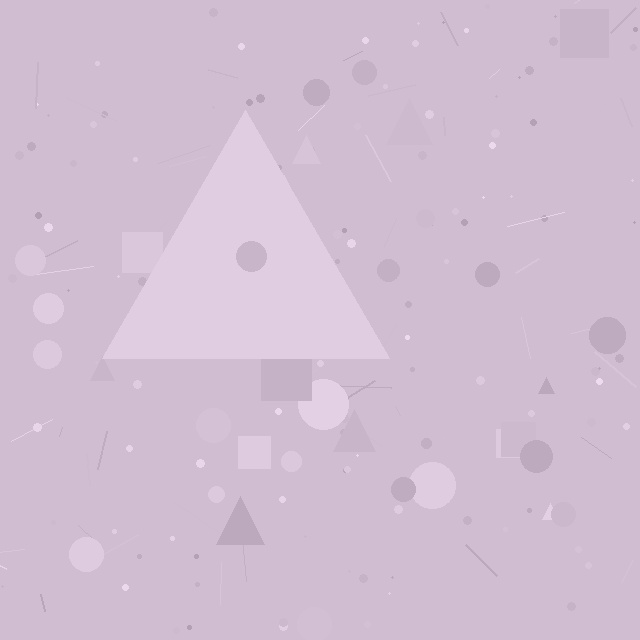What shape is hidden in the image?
A triangle is hidden in the image.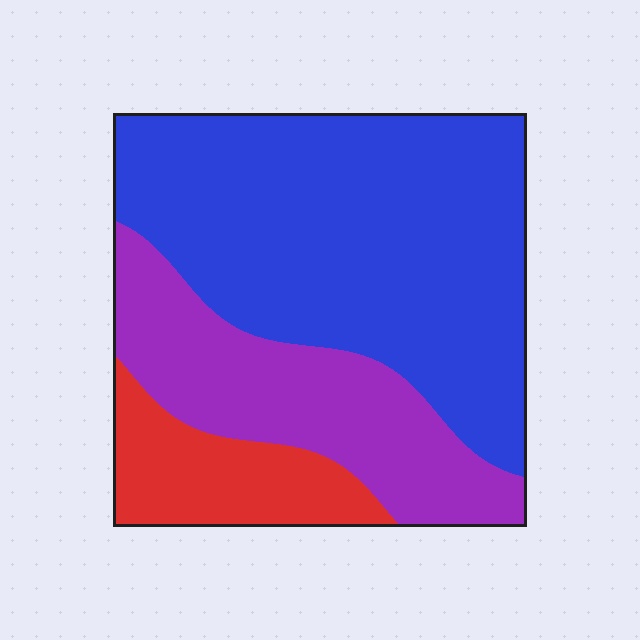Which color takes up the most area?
Blue, at roughly 60%.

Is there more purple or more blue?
Blue.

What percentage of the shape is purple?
Purple takes up about one quarter (1/4) of the shape.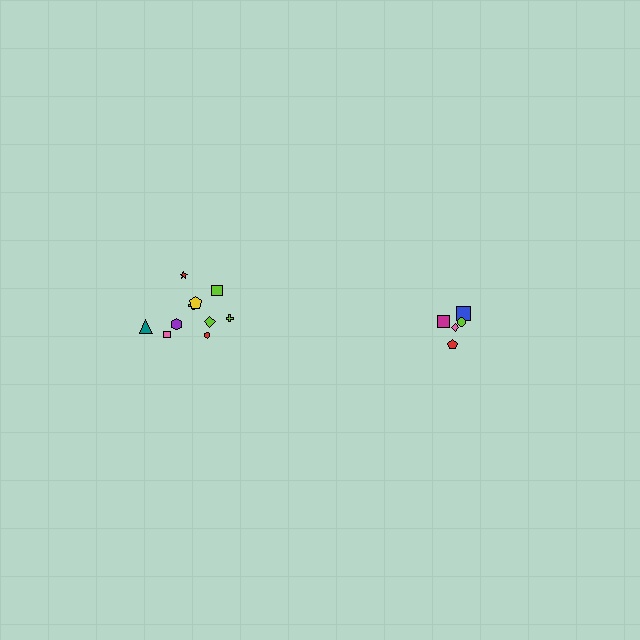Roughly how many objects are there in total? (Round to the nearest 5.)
Roughly 15 objects in total.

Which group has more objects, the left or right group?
The left group.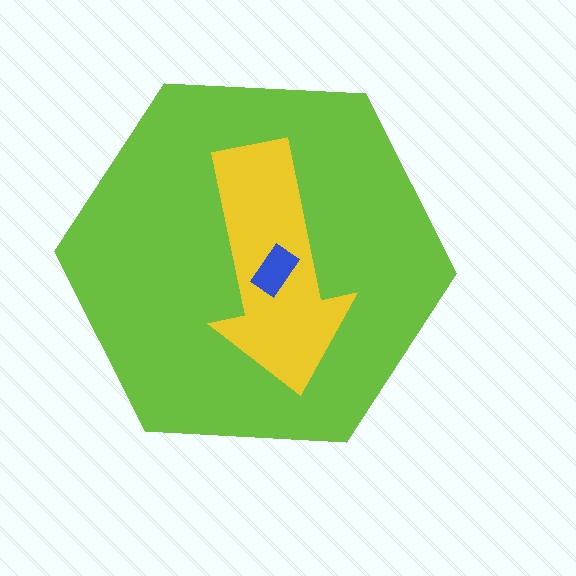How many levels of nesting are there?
3.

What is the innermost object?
The blue rectangle.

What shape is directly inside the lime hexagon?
The yellow arrow.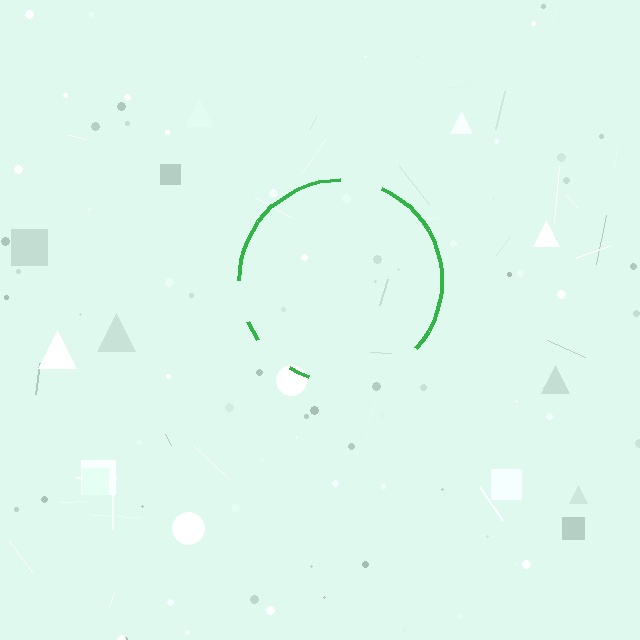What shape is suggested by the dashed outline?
The dashed outline suggests a circle.